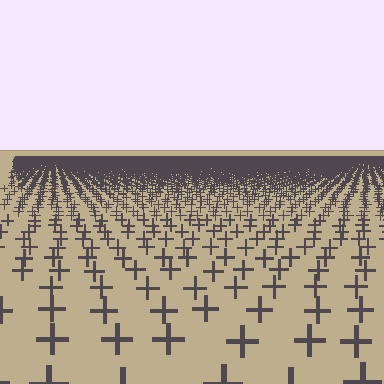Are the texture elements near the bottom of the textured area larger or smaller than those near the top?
Larger. Near the bottom, elements are closer to the viewer and appear at a bigger on-screen size.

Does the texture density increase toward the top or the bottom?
Density increases toward the top.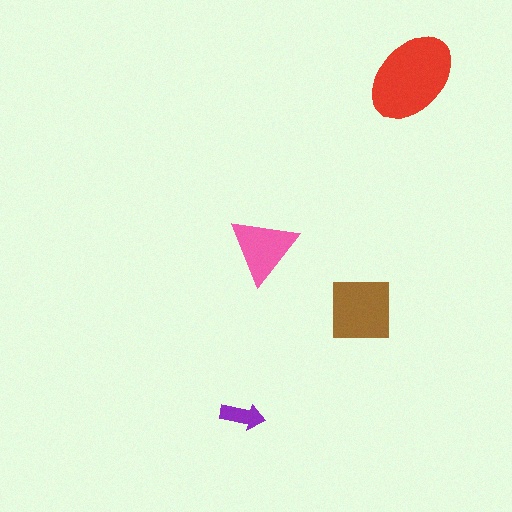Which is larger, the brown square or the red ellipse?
The red ellipse.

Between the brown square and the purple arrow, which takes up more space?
The brown square.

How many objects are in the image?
There are 4 objects in the image.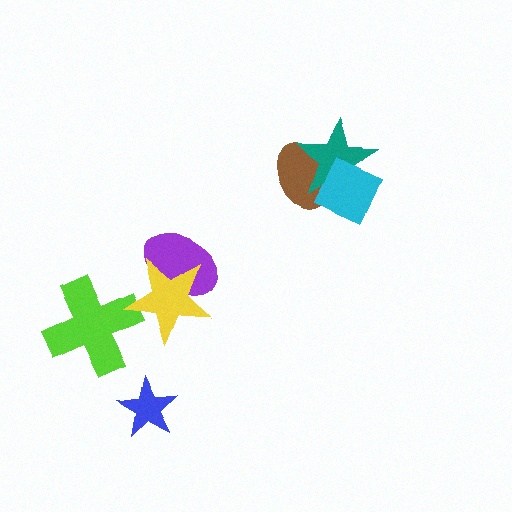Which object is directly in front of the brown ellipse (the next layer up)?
The teal star is directly in front of the brown ellipse.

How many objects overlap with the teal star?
2 objects overlap with the teal star.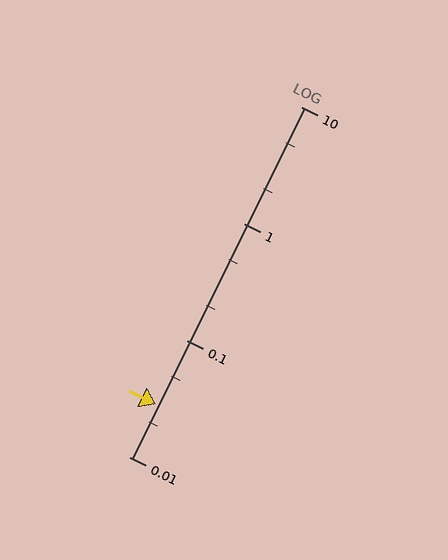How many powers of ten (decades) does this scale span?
The scale spans 3 decades, from 0.01 to 10.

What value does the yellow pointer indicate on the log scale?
The pointer indicates approximately 0.028.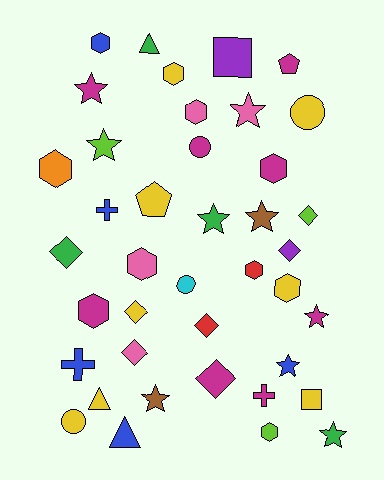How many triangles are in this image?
There are 3 triangles.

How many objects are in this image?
There are 40 objects.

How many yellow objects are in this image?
There are 8 yellow objects.